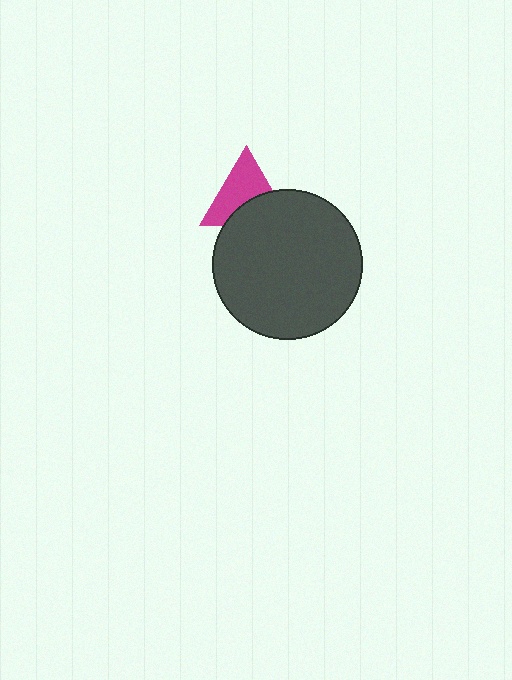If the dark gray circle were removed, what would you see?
You would see the complete magenta triangle.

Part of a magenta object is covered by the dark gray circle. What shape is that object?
It is a triangle.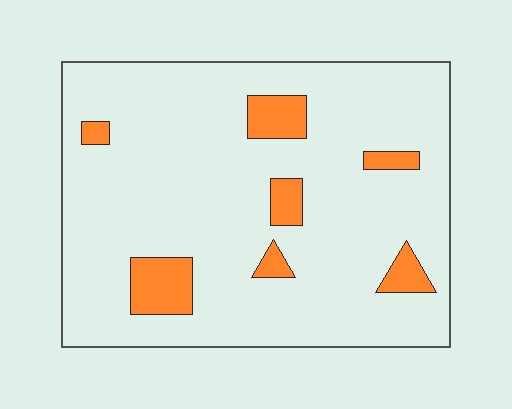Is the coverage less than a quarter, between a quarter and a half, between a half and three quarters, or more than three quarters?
Less than a quarter.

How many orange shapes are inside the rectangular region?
7.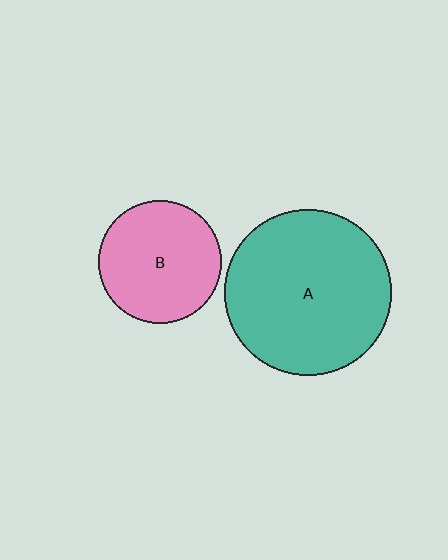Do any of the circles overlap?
No, none of the circles overlap.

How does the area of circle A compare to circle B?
Approximately 1.8 times.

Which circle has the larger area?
Circle A (teal).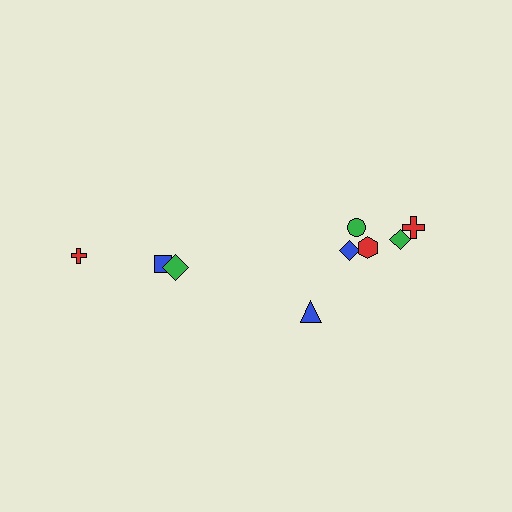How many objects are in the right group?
There are 6 objects.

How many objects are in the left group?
There are 3 objects.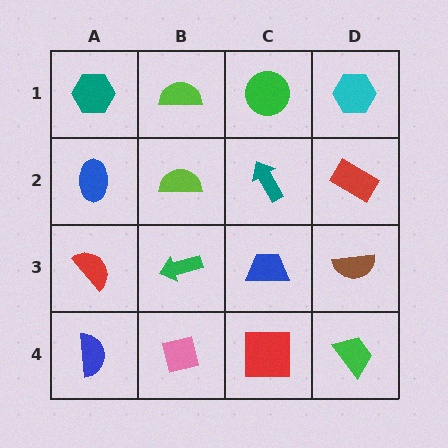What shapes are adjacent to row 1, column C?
A teal arrow (row 2, column C), a lime semicircle (row 1, column B), a cyan hexagon (row 1, column D).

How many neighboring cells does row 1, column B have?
3.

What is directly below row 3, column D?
A green trapezoid.